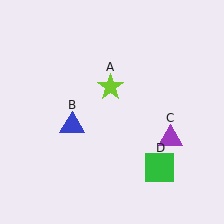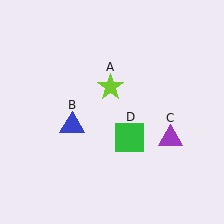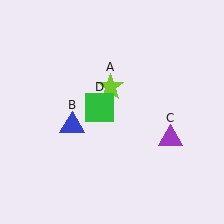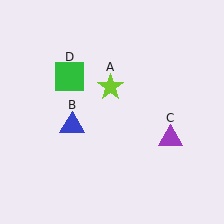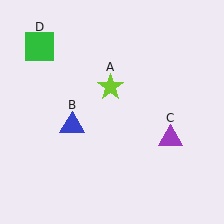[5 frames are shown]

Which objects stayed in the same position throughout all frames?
Lime star (object A) and blue triangle (object B) and purple triangle (object C) remained stationary.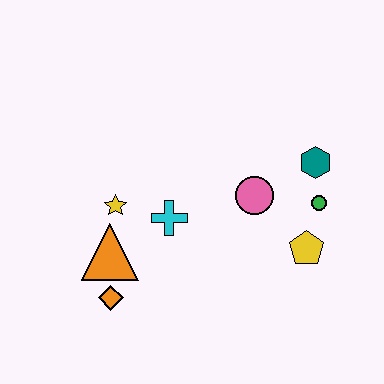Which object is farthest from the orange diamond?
The teal hexagon is farthest from the orange diamond.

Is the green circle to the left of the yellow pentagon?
No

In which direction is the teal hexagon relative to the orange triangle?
The teal hexagon is to the right of the orange triangle.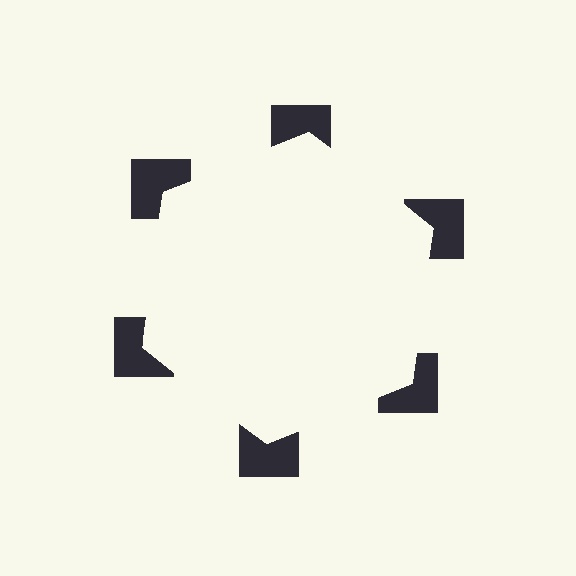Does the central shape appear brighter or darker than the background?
It typically appears slightly brighter than the background, even though no actual brightness change is drawn.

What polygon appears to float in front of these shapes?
An illusory hexagon — its edges are inferred from the aligned wedge cuts in the notched squares, not physically drawn.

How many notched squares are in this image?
There are 6 — one at each vertex of the illusory hexagon.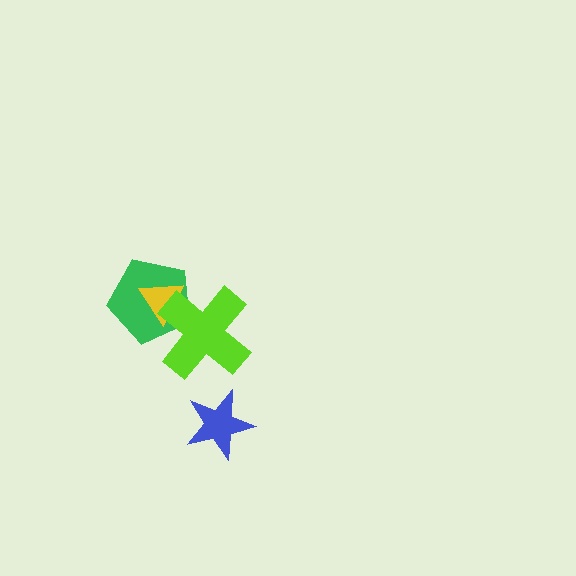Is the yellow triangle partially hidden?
Yes, it is partially covered by another shape.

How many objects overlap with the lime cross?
2 objects overlap with the lime cross.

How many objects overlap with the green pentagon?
2 objects overlap with the green pentagon.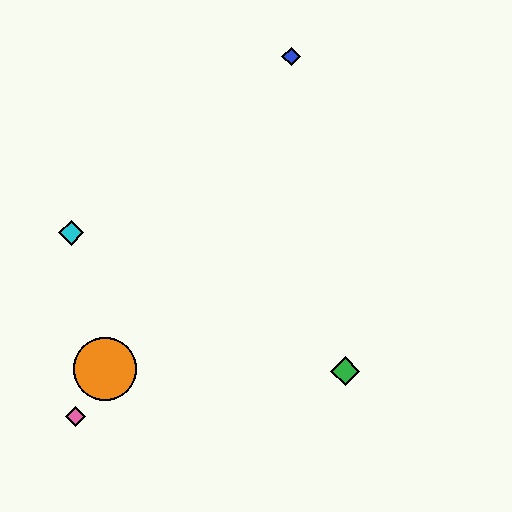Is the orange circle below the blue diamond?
Yes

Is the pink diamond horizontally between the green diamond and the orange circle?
No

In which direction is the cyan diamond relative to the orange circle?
The cyan diamond is above the orange circle.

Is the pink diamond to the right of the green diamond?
No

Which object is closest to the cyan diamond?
The orange circle is closest to the cyan diamond.